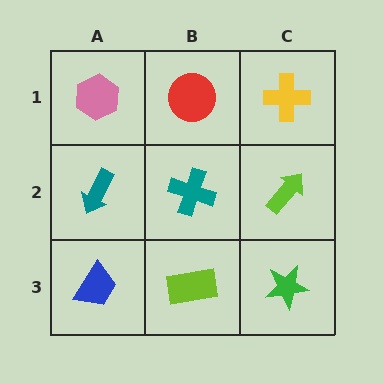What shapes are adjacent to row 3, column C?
A lime arrow (row 2, column C), a lime rectangle (row 3, column B).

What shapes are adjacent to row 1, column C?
A lime arrow (row 2, column C), a red circle (row 1, column B).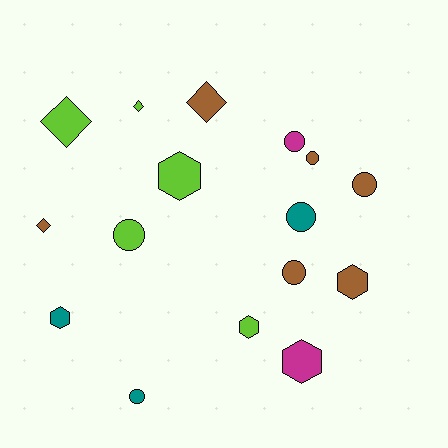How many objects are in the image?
There are 16 objects.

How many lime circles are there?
There is 1 lime circle.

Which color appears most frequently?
Brown, with 6 objects.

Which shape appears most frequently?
Circle, with 7 objects.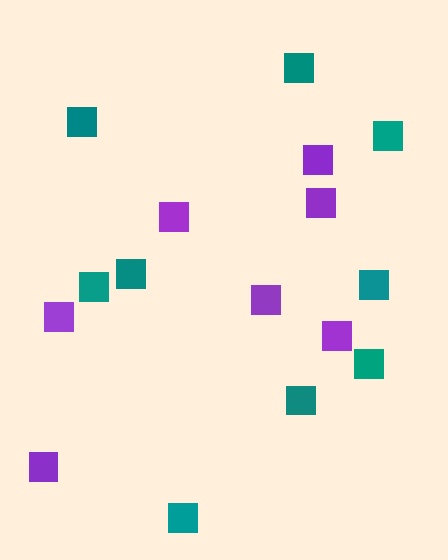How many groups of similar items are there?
There are 2 groups: one group of teal squares (9) and one group of purple squares (7).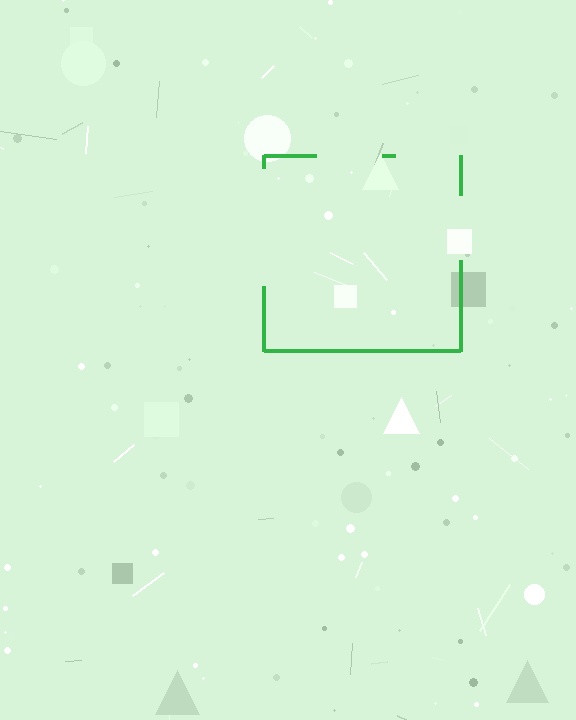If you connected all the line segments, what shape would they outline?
They would outline a square.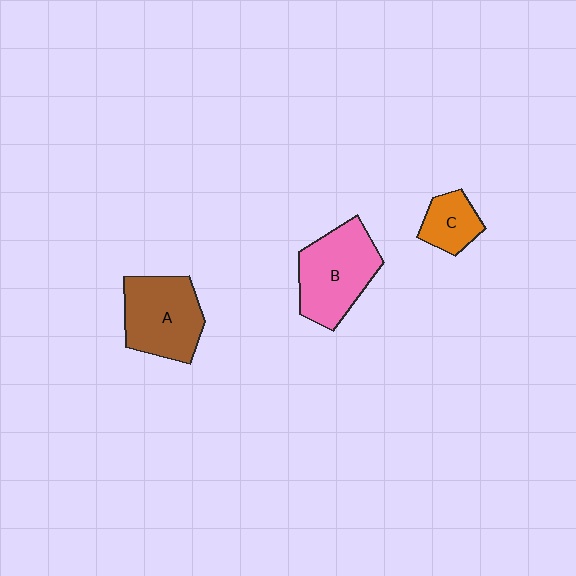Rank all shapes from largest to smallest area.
From largest to smallest: B (pink), A (brown), C (orange).